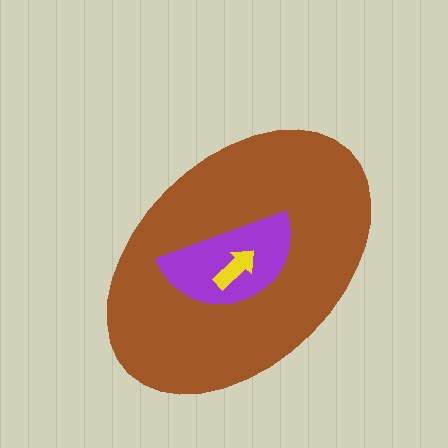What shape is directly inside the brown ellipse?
The purple semicircle.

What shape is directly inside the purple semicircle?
The yellow arrow.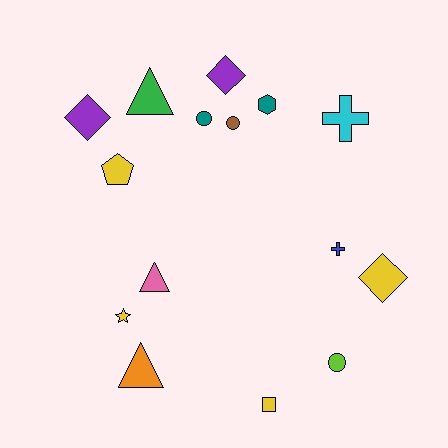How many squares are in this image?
There is 1 square.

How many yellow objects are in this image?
There are 4 yellow objects.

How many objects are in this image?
There are 15 objects.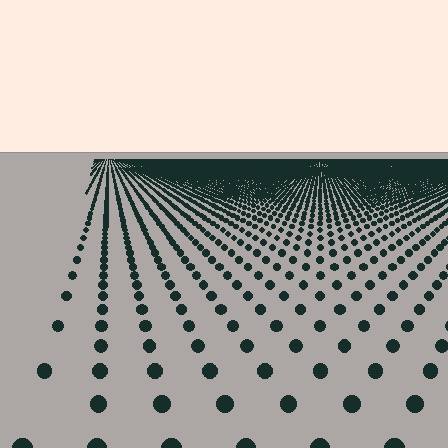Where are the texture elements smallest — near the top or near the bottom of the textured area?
Near the top.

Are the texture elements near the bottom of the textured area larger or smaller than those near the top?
Larger. Near the bottom, elements are closer to the viewer and appear at a bigger on-screen size.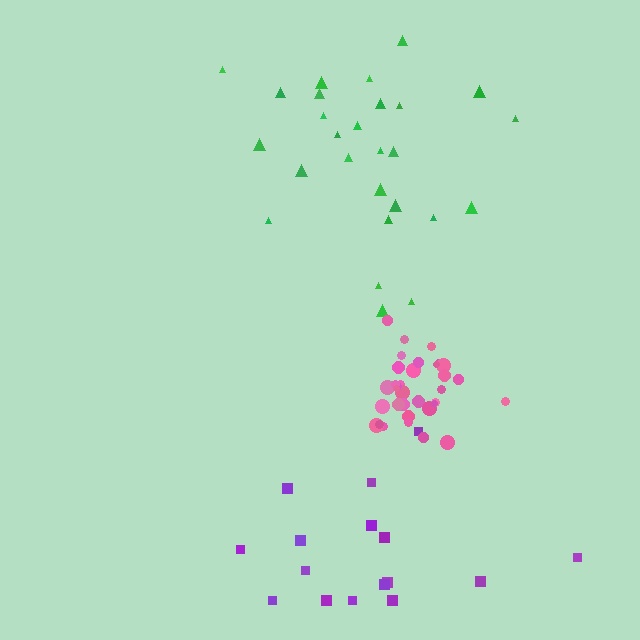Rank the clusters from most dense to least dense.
pink, green, purple.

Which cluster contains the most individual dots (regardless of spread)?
Pink (34).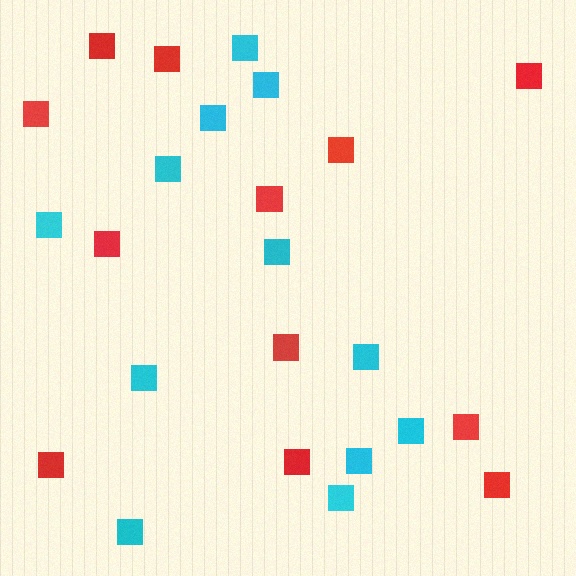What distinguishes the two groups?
There are 2 groups: one group of red squares (12) and one group of cyan squares (12).